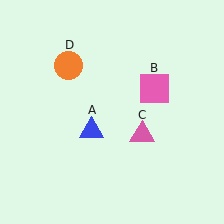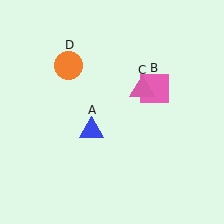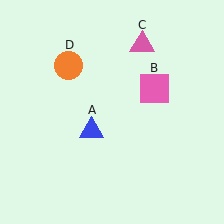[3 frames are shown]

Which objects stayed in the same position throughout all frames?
Blue triangle (object A) and pink square (object B) and orange circle (object D) remained stationary.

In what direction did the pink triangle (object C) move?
The pink triangle (object C) moved up.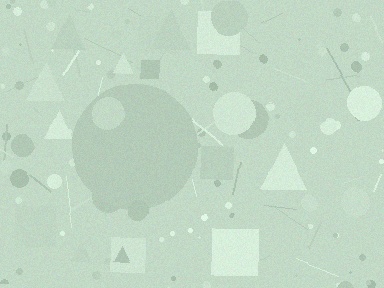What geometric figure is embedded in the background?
A circle is embedded in the background.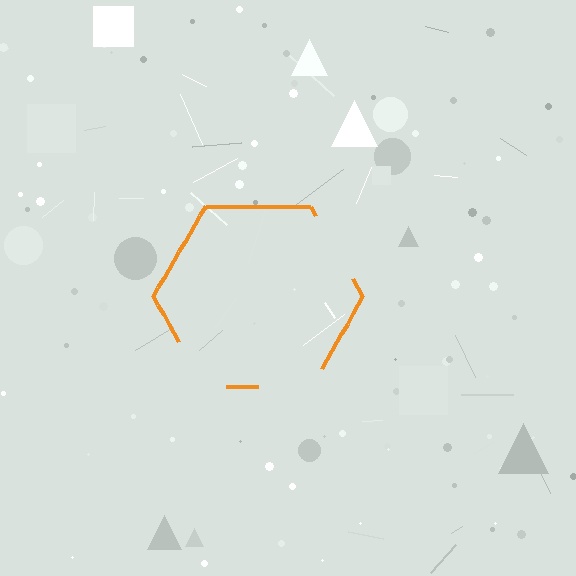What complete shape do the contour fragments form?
The contour fragments form a hexagon.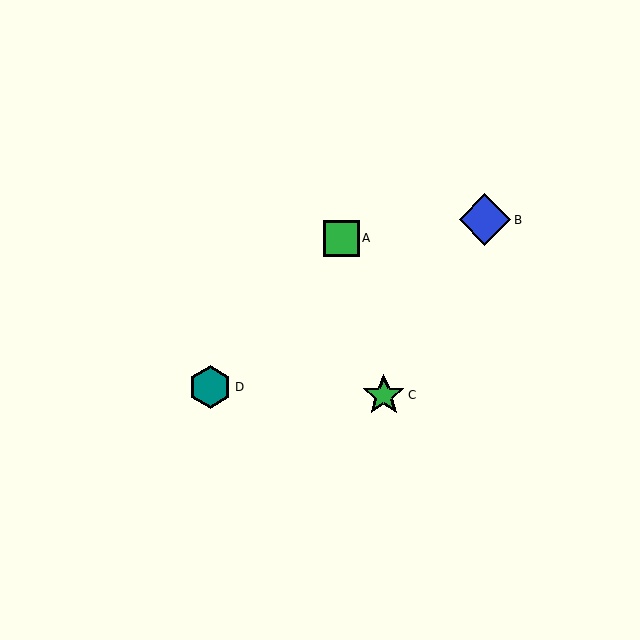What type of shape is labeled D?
Shape D is a teal hexagon.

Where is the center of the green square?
The center of the green square is at (342, 238).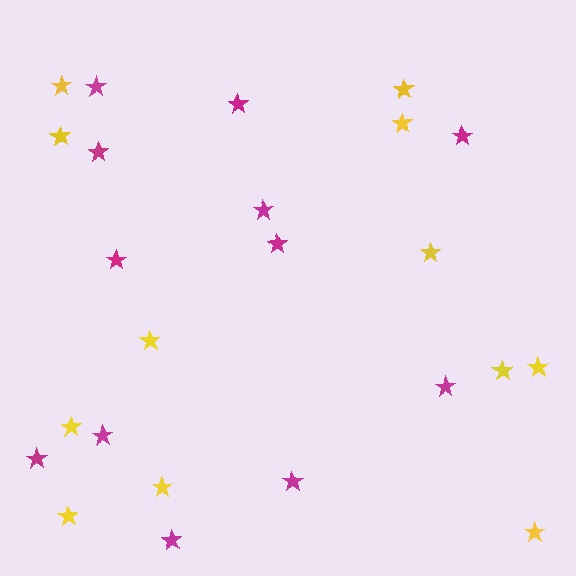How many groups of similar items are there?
There are 2 groups: one group of magenta stars (12) and one group of yellow stars (12).